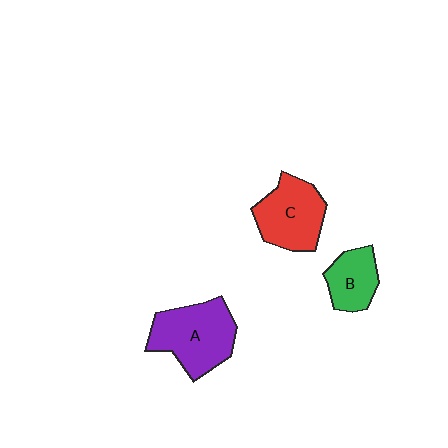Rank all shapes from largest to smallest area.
From largest to smallest: A (purple), C (red), B (green).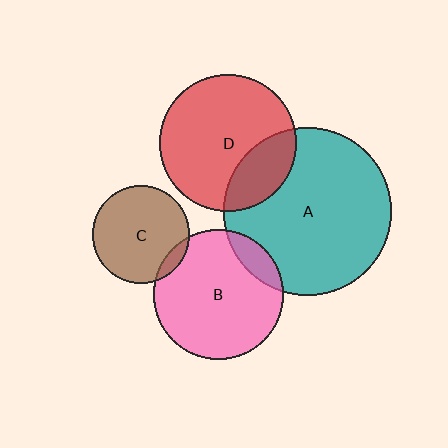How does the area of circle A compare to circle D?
Approximately 1.5 times.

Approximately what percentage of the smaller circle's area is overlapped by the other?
Approximately 10%.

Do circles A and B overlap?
Yes.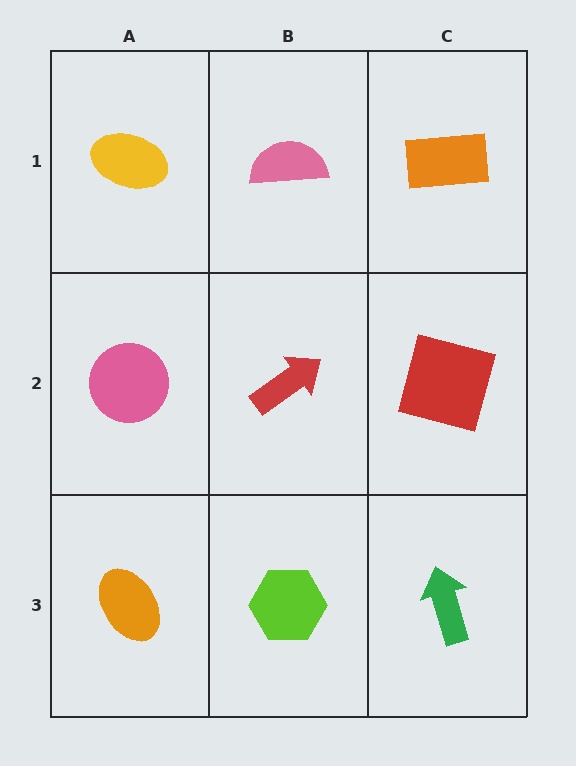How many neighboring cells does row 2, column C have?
3.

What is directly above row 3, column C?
A red square.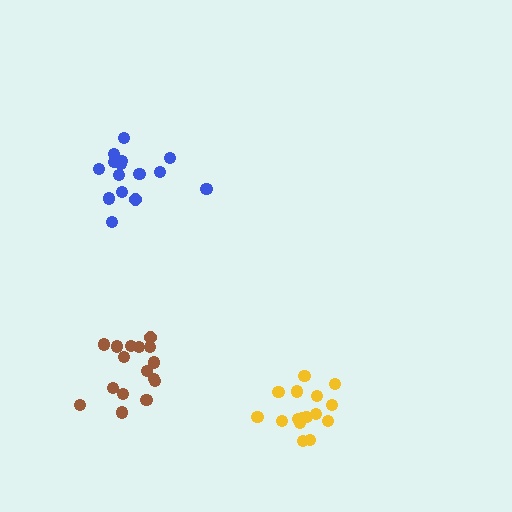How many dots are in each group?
Group 1: 16 dots, Group 2: 16 dots, Group 3: 15 dots (47 total).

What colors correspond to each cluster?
The clusters are colored: brown, yellow, blue.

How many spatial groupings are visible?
There are 3 spatial groupings.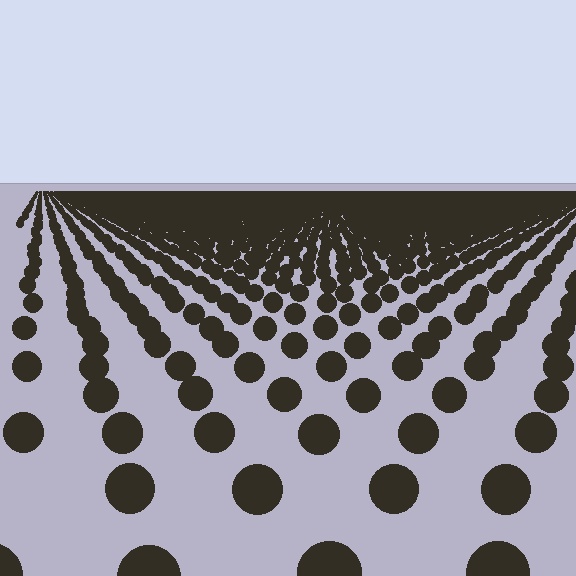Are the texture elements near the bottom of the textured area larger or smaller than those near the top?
Larger. Near the bottom, elements are closer to the viewer and appear at a bigger on-screen size.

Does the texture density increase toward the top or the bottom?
Density increases toward the top.